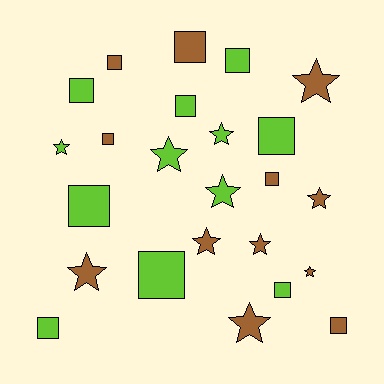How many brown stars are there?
There are 7 brown stars.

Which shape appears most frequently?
Square, with 13 objects.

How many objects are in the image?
There are 24 objects.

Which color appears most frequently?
Brown, with 12 objects.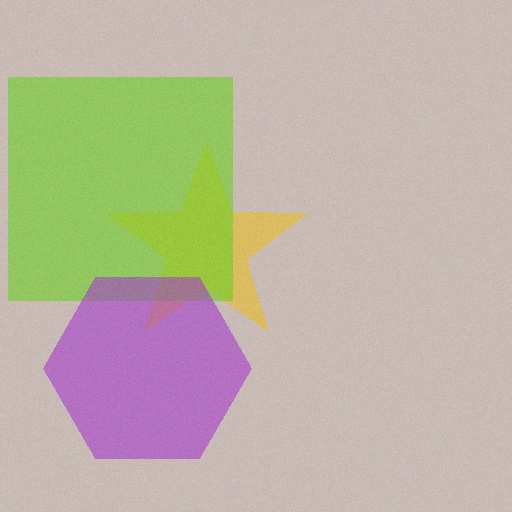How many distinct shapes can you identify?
There are 3 distinct shapes: a yellow star, a lime square, a purple hexagon.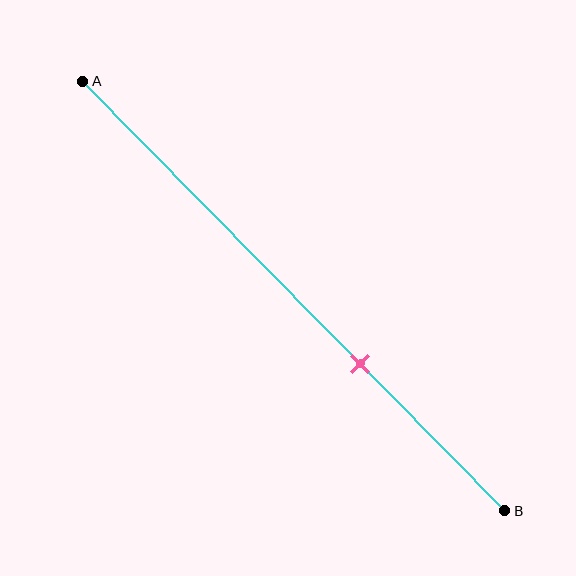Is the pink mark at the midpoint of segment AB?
No, the mark is at about 65% from A, not at the 50% midpoint.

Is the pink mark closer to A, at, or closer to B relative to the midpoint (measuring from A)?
The pink mark is closer to point B than the midpoint of segment AB.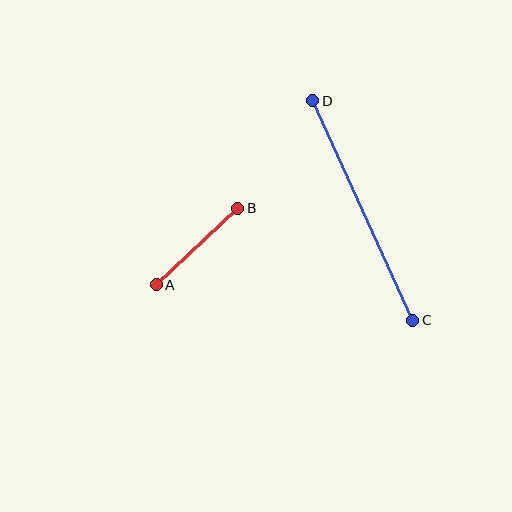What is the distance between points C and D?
The distance is approximately 241 pixels.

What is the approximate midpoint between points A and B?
The midpoint is at approximately (197, 246) pixels.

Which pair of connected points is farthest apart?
Points C and D are farthest apart.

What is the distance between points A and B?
The distance is approximately 112 pixels.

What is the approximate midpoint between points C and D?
The midpoint is at approximately (363, 210) pixels.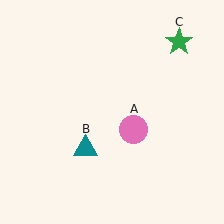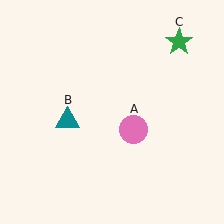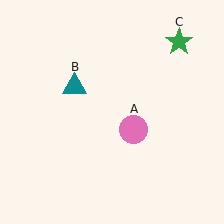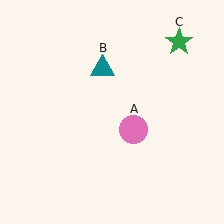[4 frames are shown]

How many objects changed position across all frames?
1 object changed position: teal triangle (object B).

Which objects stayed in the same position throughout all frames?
Pink circle (object A) and green star (object C) remained stationary.